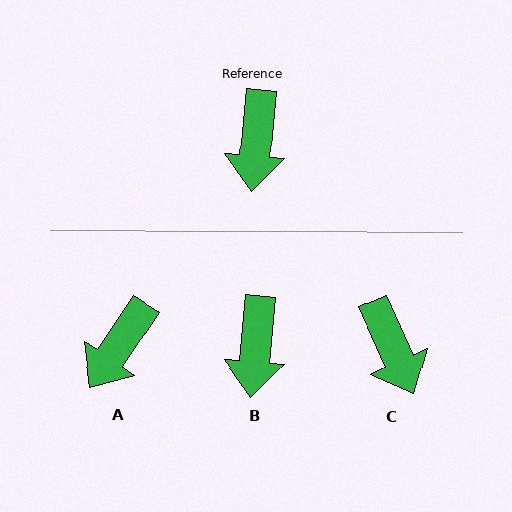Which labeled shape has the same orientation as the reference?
B.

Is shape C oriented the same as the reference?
No, it is off by about 29 degrees.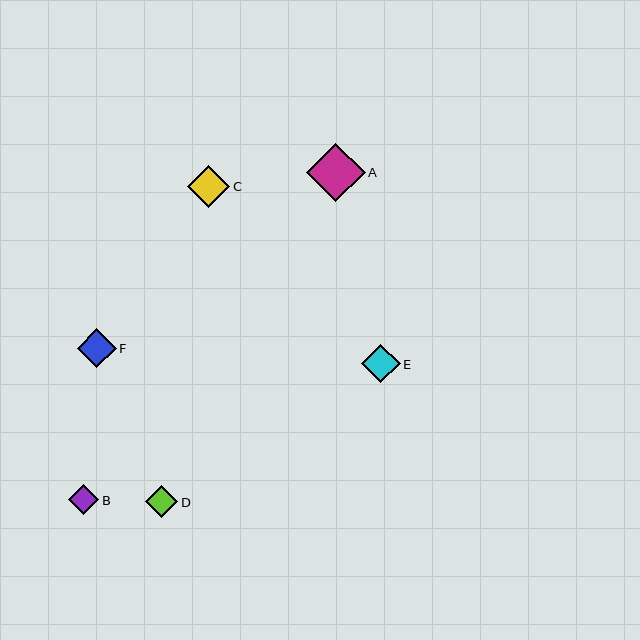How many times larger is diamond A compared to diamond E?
Diamond A is approximately 1.5 times the size of diamond E.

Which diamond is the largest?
Diamond A is the largest with a size of approximately 59 pixels.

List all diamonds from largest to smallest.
From largest to smallest: A, C, F, E, D, B.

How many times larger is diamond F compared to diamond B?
Diamond F is approximately 1.3 times the size of diamond B.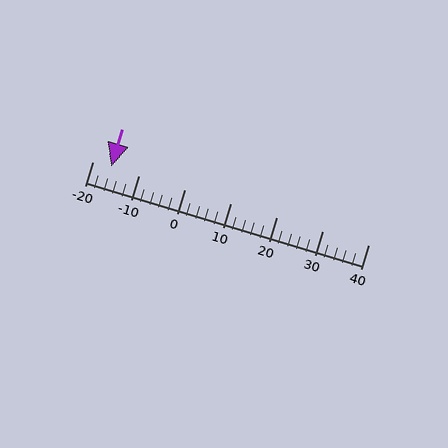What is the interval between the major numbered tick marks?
The major tick marks are spaced 10 units apart.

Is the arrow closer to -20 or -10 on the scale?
The arrow is closer to -20.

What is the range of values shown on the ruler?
The ruler shows values from -20 to 40.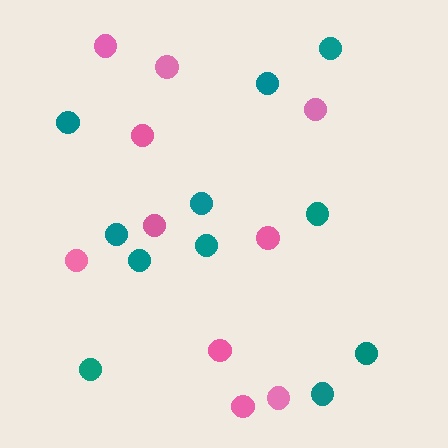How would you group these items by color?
There are 2 groups: one group of teal circles (11) and one group of pink circles (10).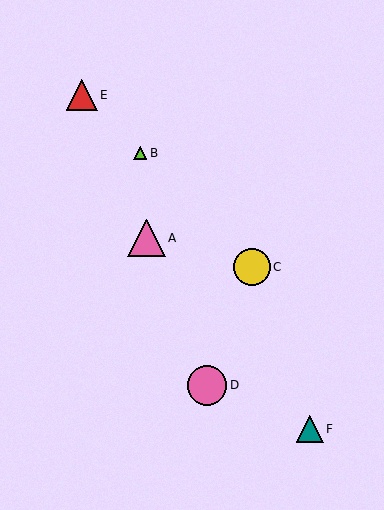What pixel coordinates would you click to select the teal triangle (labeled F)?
Click at (310, 429) to select the teal triangle F.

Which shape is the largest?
The pink circle (labeled D) is the largest.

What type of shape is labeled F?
Shape F is a teal triangle.